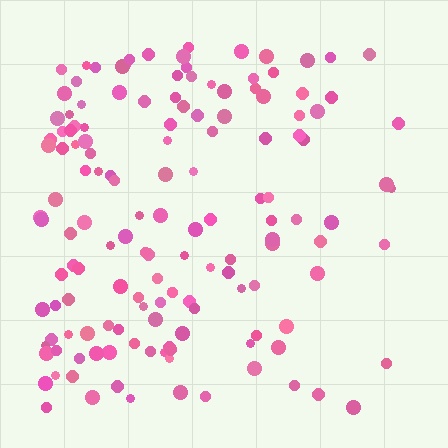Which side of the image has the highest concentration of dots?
The left.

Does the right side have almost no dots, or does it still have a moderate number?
Still a moderate number, just noticeably fewer than the left.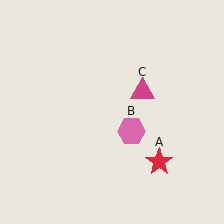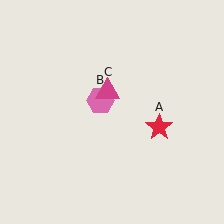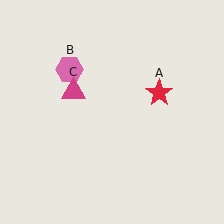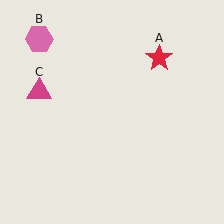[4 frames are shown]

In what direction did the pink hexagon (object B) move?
The pink hexagon (object B) moved up and to the left.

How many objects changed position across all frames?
3 objects changed position: red star (object A), pink hexagon (object B), magenta triangle (object C).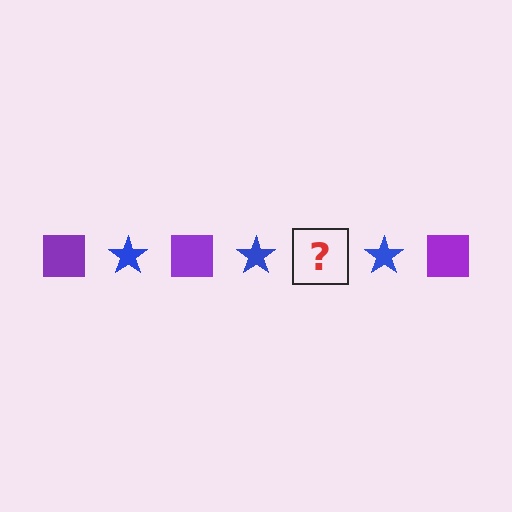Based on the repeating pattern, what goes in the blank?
The blank should be a purple square.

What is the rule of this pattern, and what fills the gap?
The rule is that the pattern alternates between purple square and blue star. The gap should be filled with a purple square.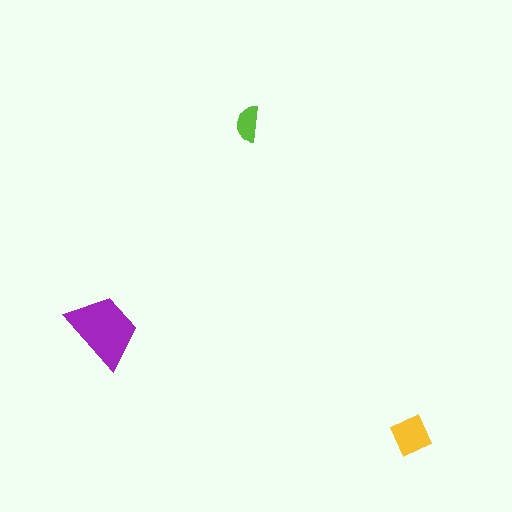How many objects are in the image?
There are 3 objects in the image.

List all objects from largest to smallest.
The purple trapezoid, the yellow diamond, the lime semicircle.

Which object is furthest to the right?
The yellow diamond is rightmost.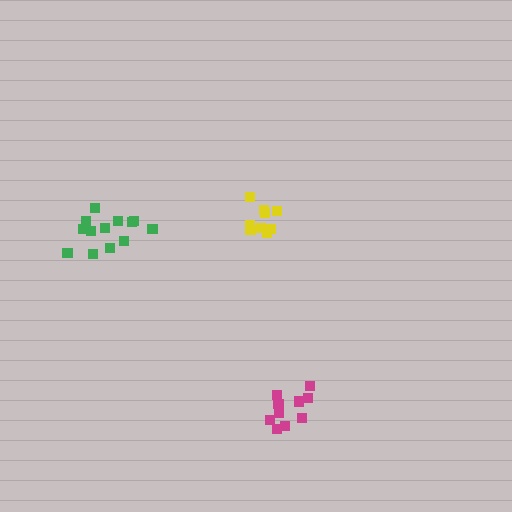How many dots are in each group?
Group 1: 9 dots, Group 2: 13 dots, Group 3: 11 dots (33 total).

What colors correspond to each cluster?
The clusters are colored: yellow, green, magenta.